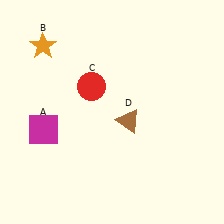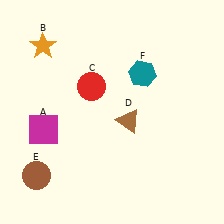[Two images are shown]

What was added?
A brown circle (E), a teal hexagon (F) were added in Image 2.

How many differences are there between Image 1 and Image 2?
There are 2 differences between the two images.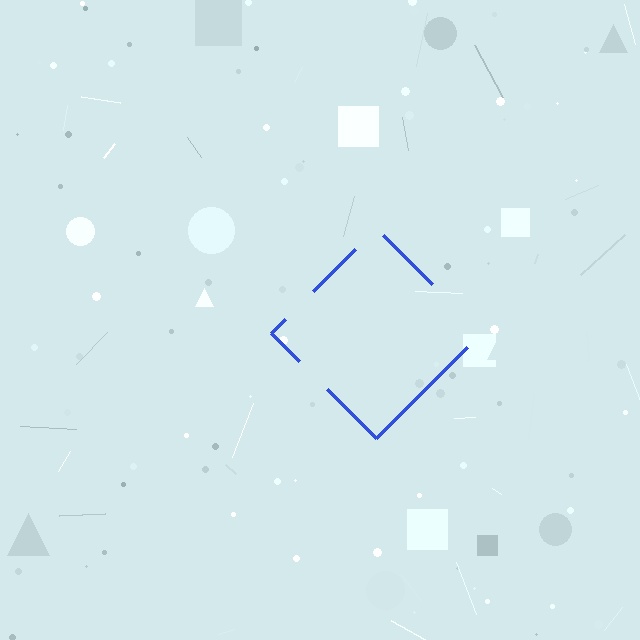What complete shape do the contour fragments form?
The contour fragments form a diamond.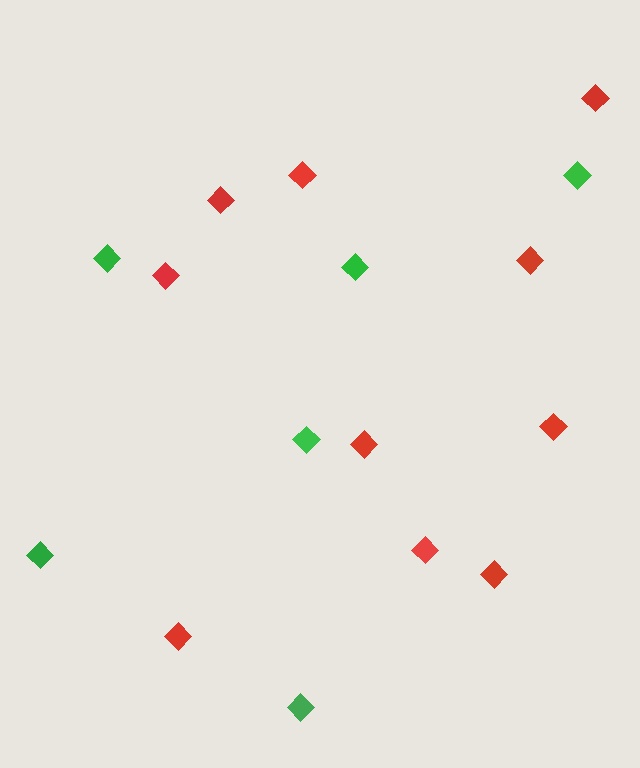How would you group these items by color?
There are 2 groups: one group of red diamonds (10) and one group of green diamonds (6).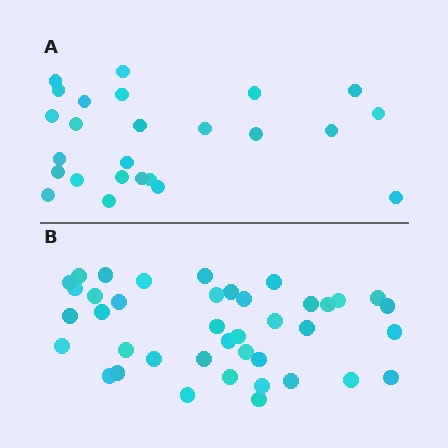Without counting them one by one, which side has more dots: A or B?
Region B (the bottom region) has more dots.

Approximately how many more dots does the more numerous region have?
Region B has approximately 15 more dots than region A.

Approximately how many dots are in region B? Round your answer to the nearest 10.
About 40 dots.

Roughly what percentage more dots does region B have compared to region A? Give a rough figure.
About 60% more.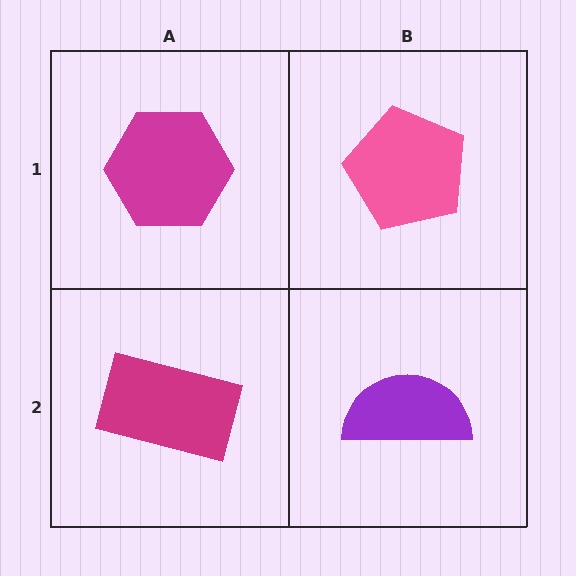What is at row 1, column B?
A pink pentagon.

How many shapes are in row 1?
2 shapes.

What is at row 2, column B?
A purple semicircle.